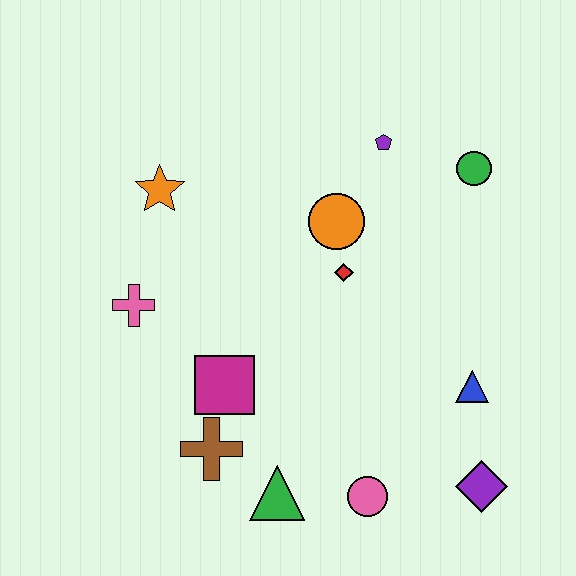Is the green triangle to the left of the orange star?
No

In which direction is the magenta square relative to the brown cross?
The magenta square is above the brown cross.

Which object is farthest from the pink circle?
The orange star is farthest from the pink circle.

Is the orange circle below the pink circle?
No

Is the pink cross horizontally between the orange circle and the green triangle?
No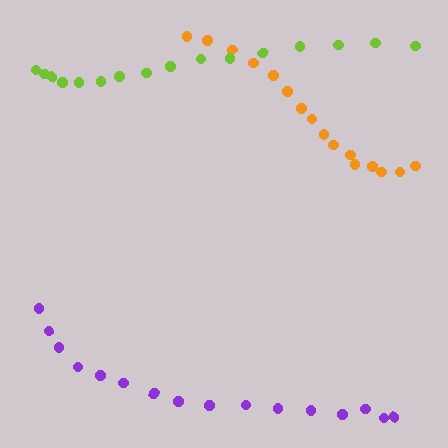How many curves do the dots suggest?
There are 3 distinct paths.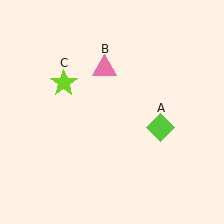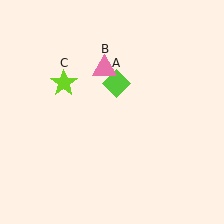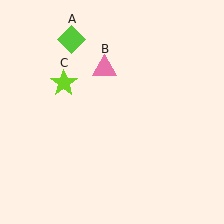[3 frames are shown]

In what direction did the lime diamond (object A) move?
The lime diamond (object A) moved up and to the left.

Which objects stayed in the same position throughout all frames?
Pink triangle (object B) and lime star (object C) remained stationary.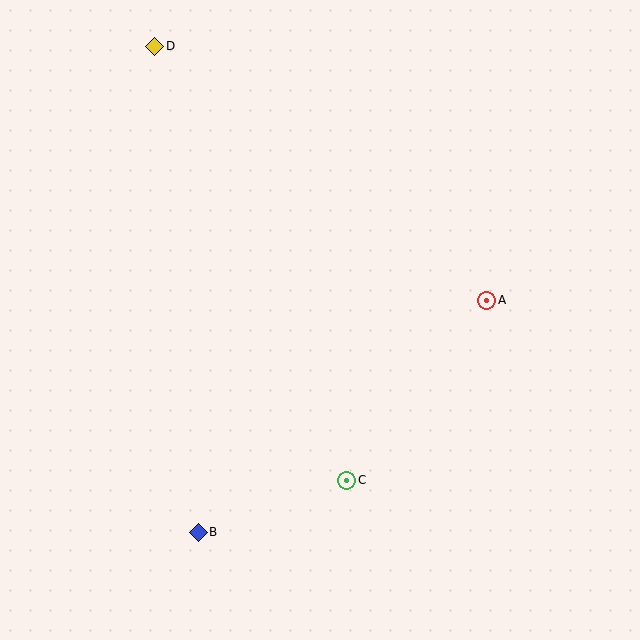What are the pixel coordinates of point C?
Point C is at (347, 480).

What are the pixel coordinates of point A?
Point A is at (487, 300).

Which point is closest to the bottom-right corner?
Point C is closest to the bottom-right corner.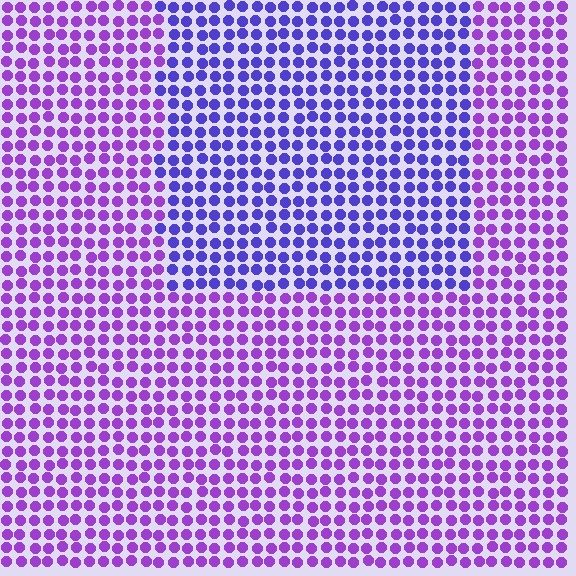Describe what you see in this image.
The image is filled with small purple elements in a uniform arrangement. A rectangle-shaped region is visible where the elements are tinted to a slightly different hue, forming a subtle color boundary.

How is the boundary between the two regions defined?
The boundary is defined purely by a slight shift in hue (about 32 degrees). Spacing, size, and orientation are identical on both sides.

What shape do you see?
I see a rectangle.